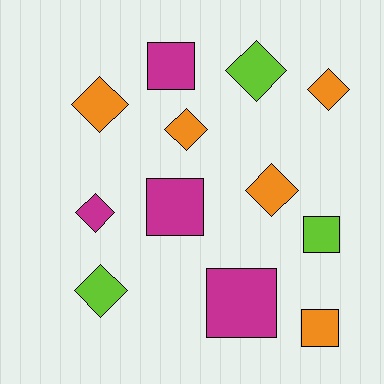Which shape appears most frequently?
Diamond, with 7 objects.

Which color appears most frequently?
Orange, with 5 objects.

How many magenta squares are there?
There are 3 magenta squares.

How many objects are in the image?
There are 12 objects.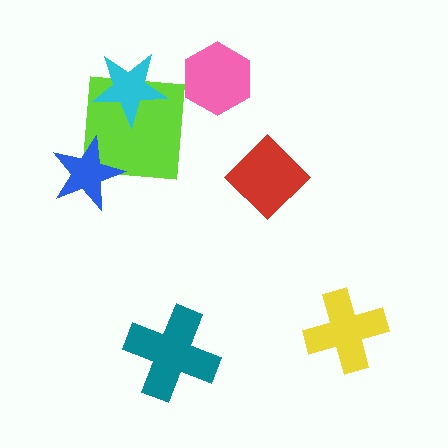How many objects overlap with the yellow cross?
0 objects overlap with the yellow cross.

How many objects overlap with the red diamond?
0 objects overlap with the red diamond.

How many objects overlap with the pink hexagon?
0 objects overlap with the pink hexagon.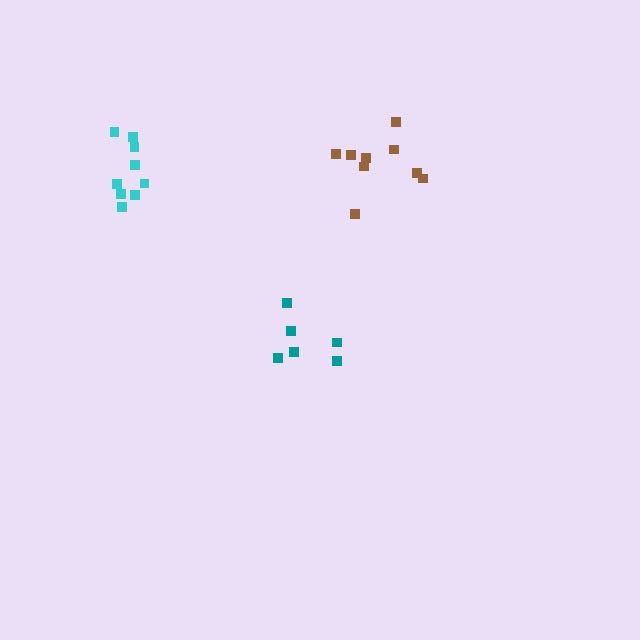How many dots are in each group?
Group 1: 6 dots, Group 2: 9 dots, Group 3: 9 dots (24 total).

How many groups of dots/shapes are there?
There are 3 groups.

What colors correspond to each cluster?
The clusters are colored: teal, brown, cyan.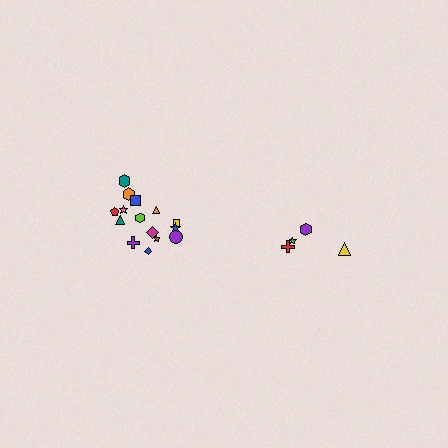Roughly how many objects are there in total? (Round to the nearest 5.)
Roughly 20 objects in total.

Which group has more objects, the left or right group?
The left group.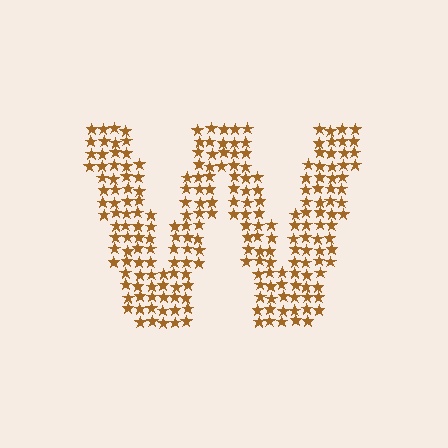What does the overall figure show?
The overall figure shows the letter W.